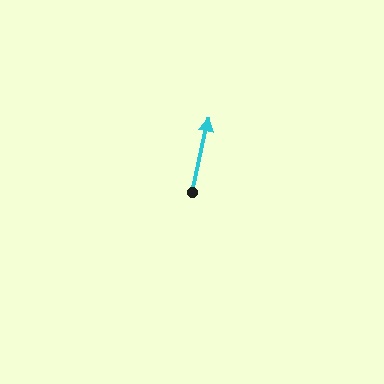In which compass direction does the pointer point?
North.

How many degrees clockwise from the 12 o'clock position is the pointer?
Approximately 13 degrees.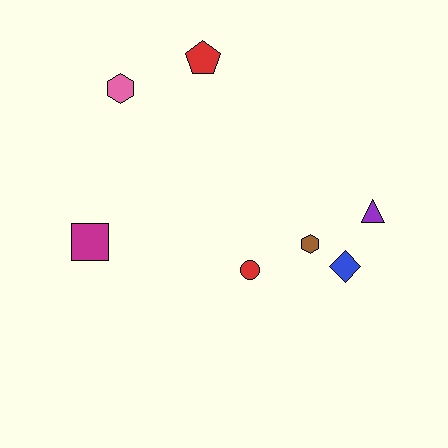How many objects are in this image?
There are 7 objects.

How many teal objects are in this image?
There are no teal objects.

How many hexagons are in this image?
There are 2 hexagons.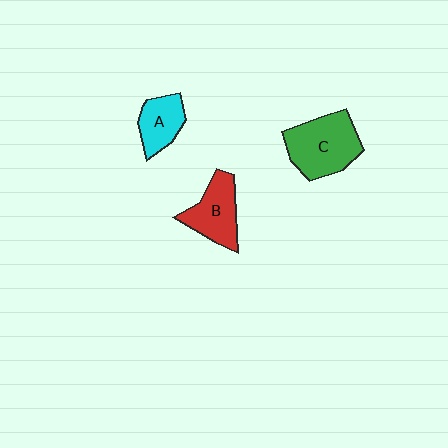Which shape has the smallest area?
Shape A (cyan).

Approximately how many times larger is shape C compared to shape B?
Approximately 1.4 times.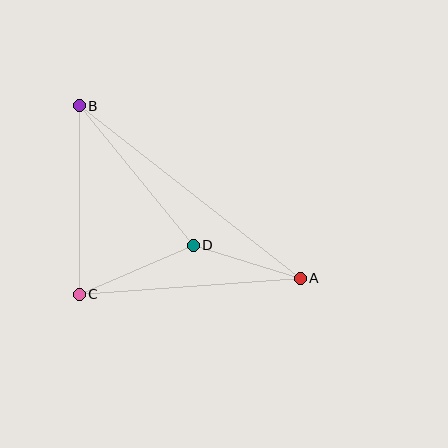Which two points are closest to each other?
Points A and D are closest to each other.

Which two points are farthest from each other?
Points A and B are farthest from each other.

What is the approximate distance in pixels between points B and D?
The distance between B and D is approximately 180 pixels.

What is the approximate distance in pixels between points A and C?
The distance between A and C is approximately 222 pixels.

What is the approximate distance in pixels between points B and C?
The distance between B and C is approximately 189 pixels.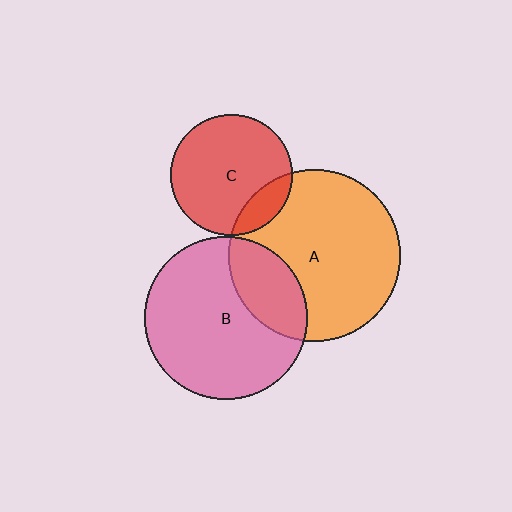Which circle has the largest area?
Circle A (orange).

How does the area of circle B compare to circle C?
Approximately 1.8 times.